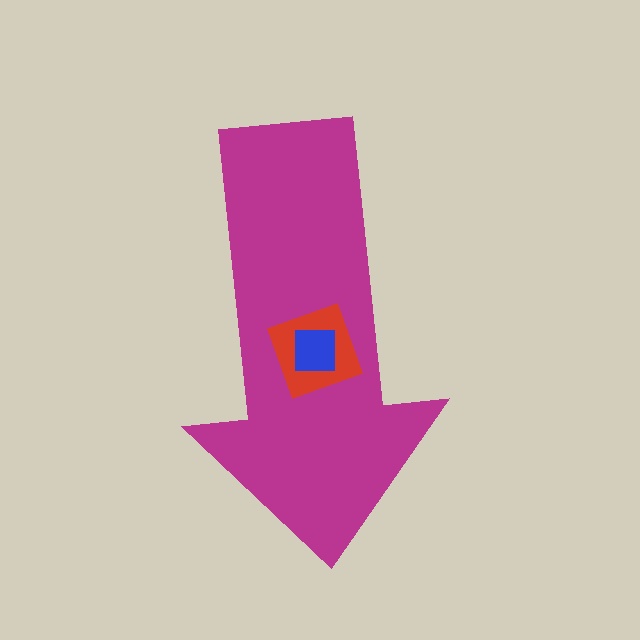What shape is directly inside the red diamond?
The blue square.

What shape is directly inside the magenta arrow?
The red diamond.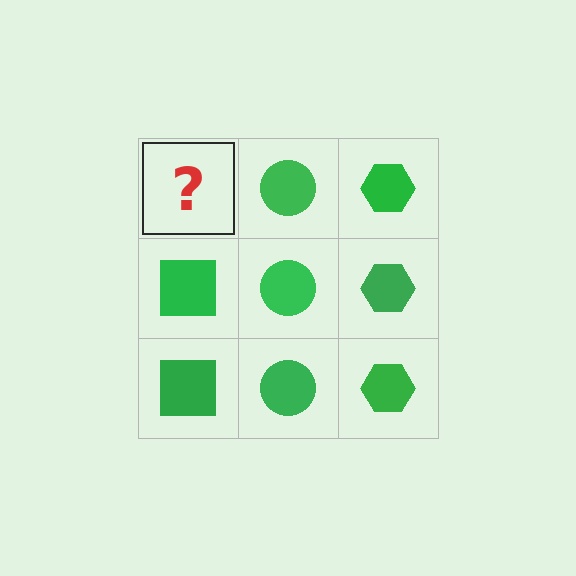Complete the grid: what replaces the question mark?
The question mark should be replaced with a green square.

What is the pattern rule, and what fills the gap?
The rule is that each column has a consistent shape. The gap should be filled with a green square.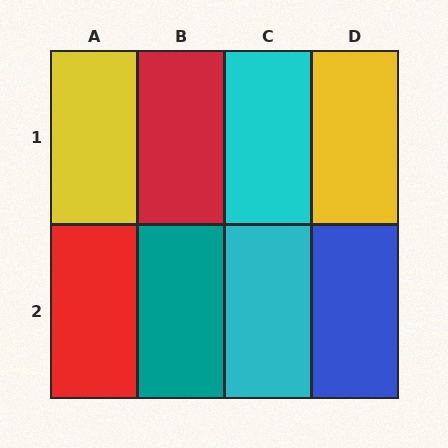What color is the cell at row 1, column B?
Red.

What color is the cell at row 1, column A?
Yellow.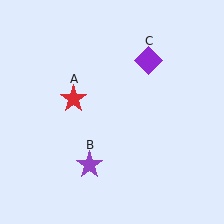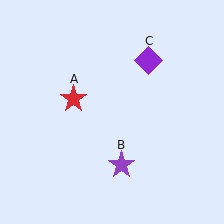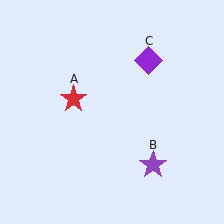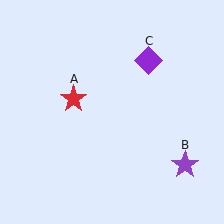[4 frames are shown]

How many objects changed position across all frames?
1 object changed position: purple star (object B).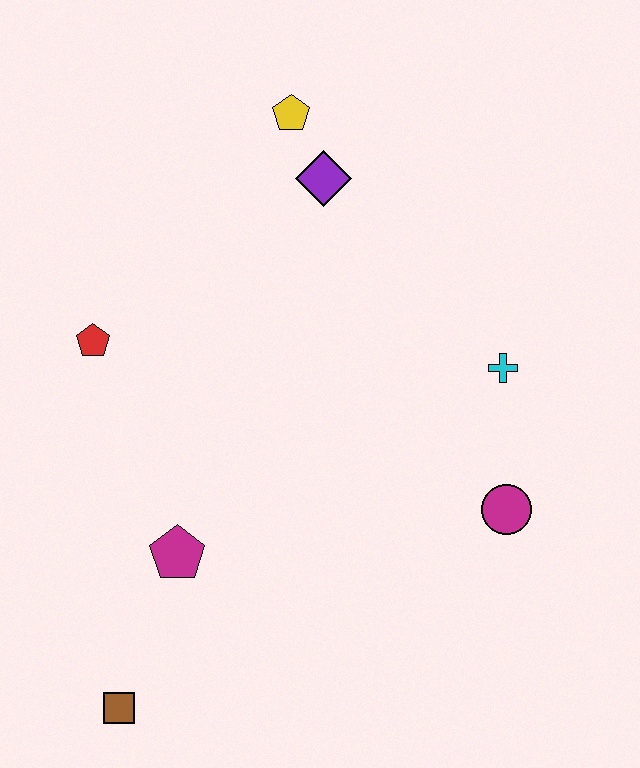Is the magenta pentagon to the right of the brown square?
Yes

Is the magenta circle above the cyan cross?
No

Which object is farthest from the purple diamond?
The brown square is farthest from the purple diamond.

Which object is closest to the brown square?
The magenta pentagon is closest to the brown square.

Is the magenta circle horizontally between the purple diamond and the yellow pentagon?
No